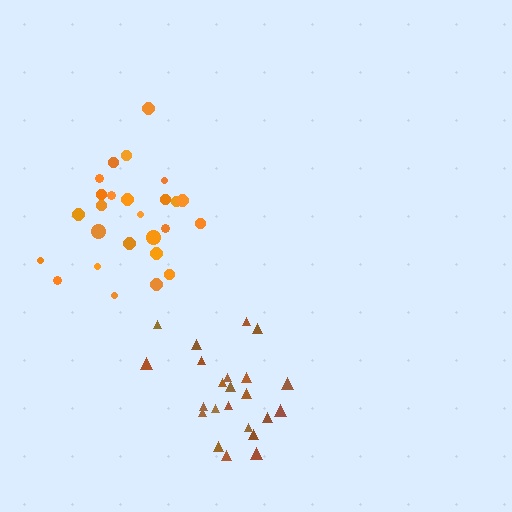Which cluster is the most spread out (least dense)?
Orange.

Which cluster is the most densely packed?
Brown.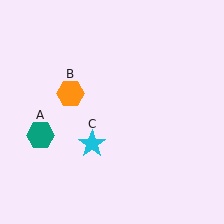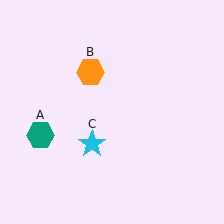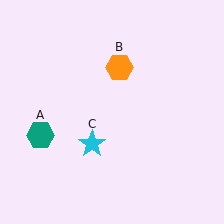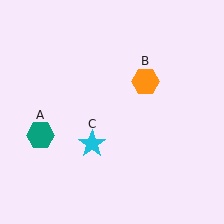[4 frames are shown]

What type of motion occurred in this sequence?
The orange hexagon (object B) rotated clockwise around the center of the scene.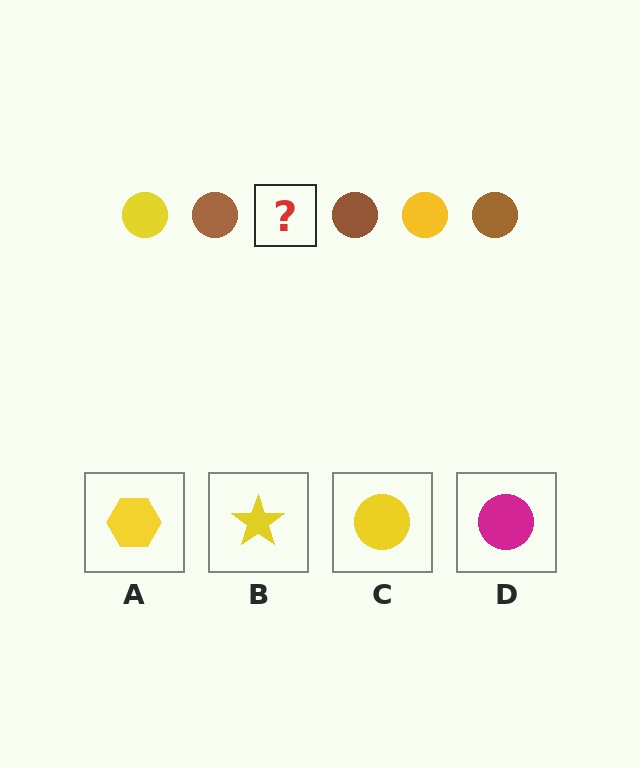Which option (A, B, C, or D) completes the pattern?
C.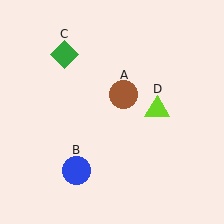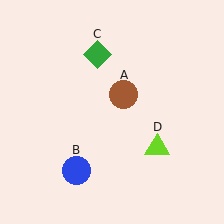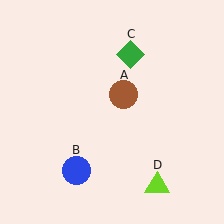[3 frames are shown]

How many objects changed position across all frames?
2 objects changed position: green diamond (object C), lime triangle (object D).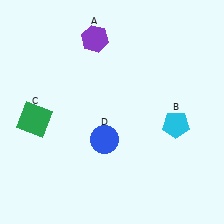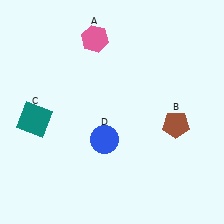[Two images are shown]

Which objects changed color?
A changed from purple to pink. B changed from cyan to brown. C changed from green to teal.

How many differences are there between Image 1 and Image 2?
There are 3 differences between the two images.